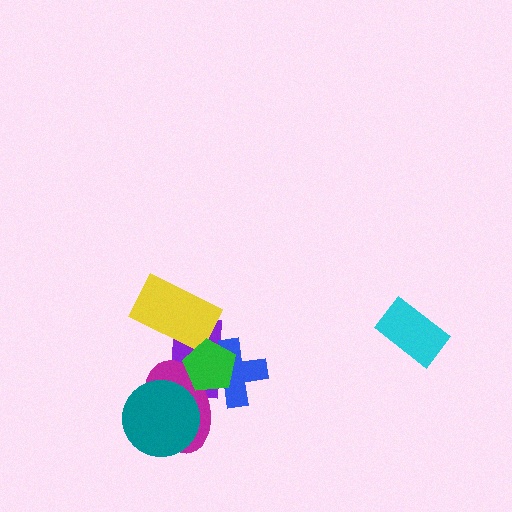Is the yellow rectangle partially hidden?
No, no other shape covers it.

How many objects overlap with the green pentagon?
3 objects overlap with the green pentagon.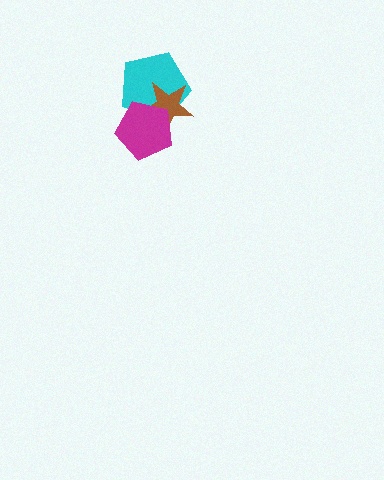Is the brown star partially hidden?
Yes, it is partially covered by another shape.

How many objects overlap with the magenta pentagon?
2 objects overlap with the magenta pentagon.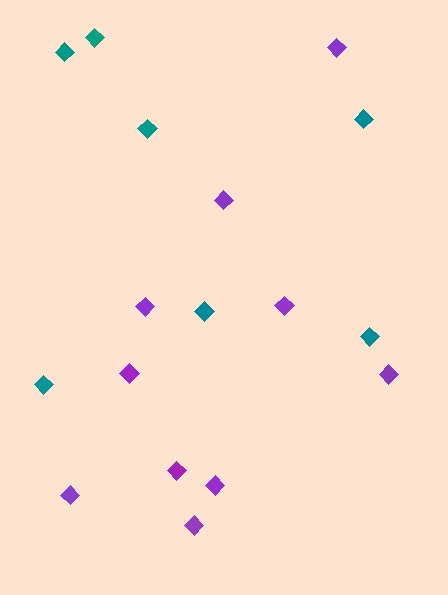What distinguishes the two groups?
There are 2 groups: one group of purple diamonds (10) and one group of teal diamonds (7).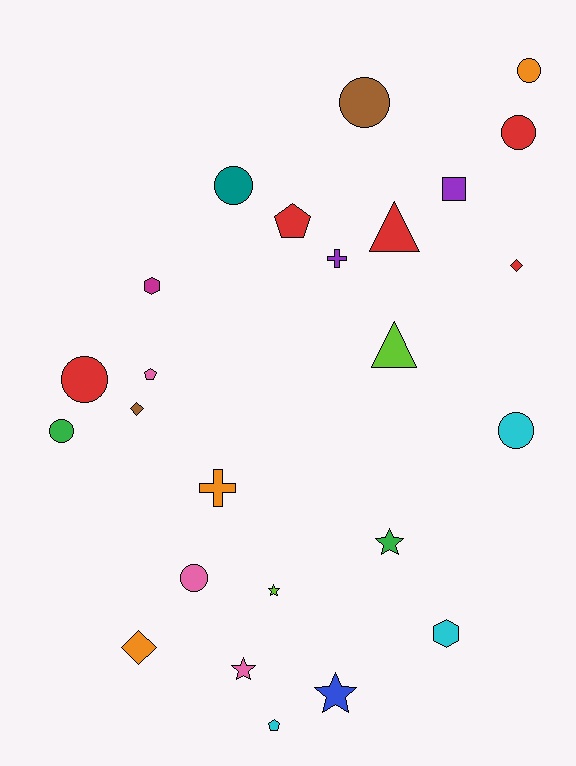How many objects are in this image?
There are 25 objects.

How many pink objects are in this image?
There are 3 pink objects.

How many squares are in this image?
There is 1 square.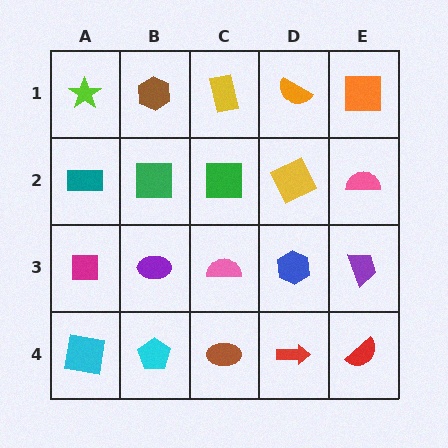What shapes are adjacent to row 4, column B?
A purple ellipse (row 3, column B), a cyan square (row 4, column A), a brown ellipse (row 4, column C).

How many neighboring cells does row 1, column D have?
3.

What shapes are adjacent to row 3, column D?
A yellow square (row 2, column D), a red arrow (row 4, column D), a pink semicircle (row 3, column C), a purple trapezoid (row 3, column E).